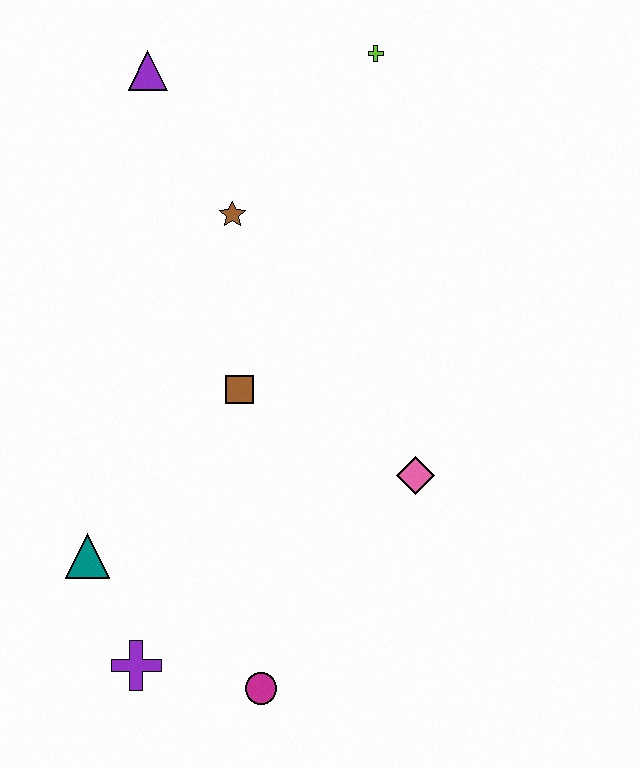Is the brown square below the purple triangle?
Yes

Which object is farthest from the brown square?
The lime cross is farthest from the brown square.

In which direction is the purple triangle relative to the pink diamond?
The purple triangle is above the pink diamond.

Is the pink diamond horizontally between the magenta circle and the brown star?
No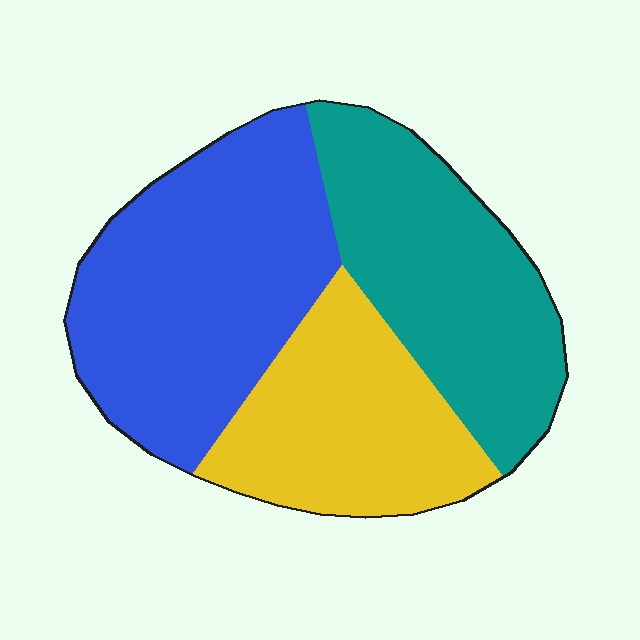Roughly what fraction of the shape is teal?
Teal covers 32% of the shape.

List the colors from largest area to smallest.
From largest to smallest: blue, teal, yellow.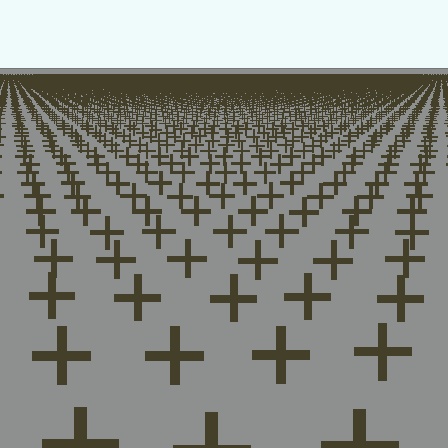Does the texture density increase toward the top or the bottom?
Density increases toward the top.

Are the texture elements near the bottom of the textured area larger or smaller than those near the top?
Larger. Near the bottom, elements are closer to the viewer and appear at a bigger on-screen size.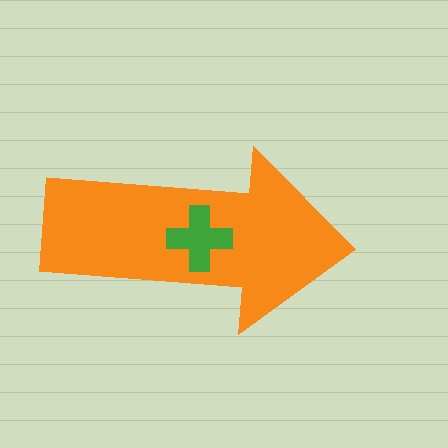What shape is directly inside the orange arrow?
The green cross.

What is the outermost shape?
The orange arrow.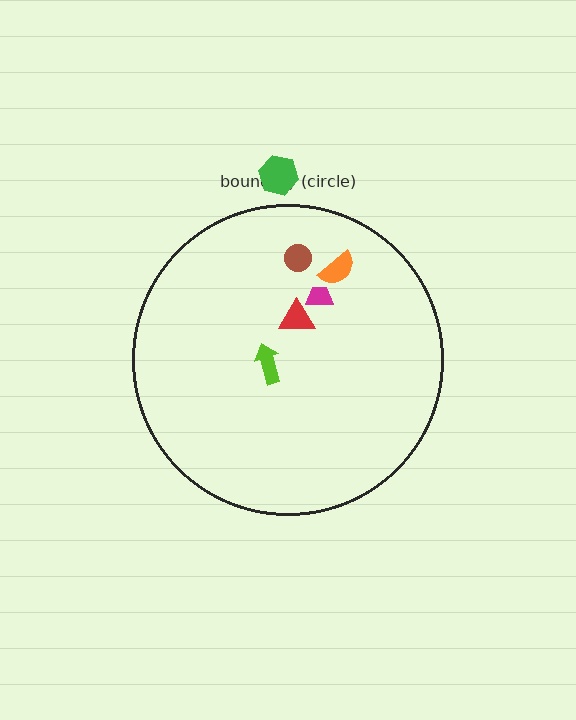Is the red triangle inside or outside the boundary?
Inside.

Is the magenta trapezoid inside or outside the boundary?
Inside.